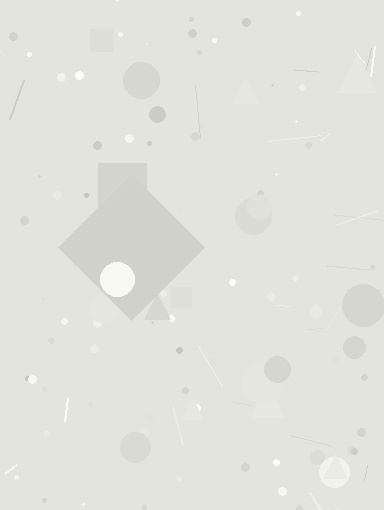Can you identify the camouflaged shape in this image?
The camouflaged shape is a diamond.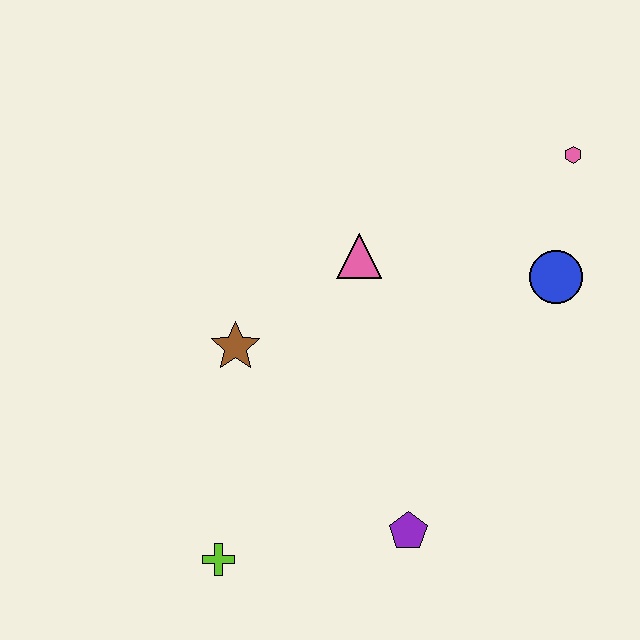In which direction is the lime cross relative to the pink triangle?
The lime cross is below the pink triangle.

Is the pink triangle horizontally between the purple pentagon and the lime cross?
Yes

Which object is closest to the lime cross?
The purple pentagon is closest to the lime cross.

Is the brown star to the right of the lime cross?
Yes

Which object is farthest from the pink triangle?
The lime cross is farthest from the pink triangle.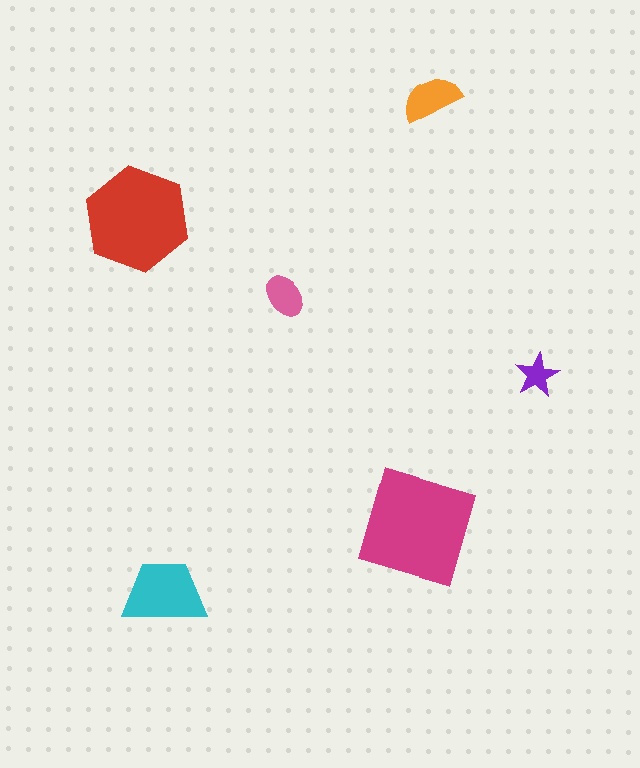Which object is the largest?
The magenta square.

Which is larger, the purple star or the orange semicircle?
The orange semicircle.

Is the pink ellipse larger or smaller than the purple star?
Larger.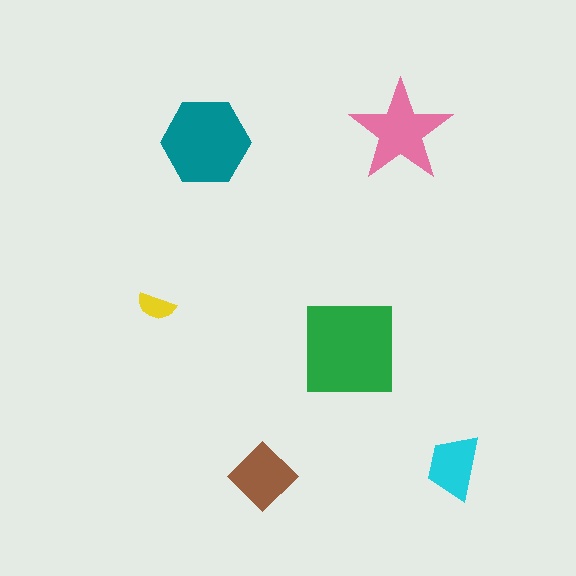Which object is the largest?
The green square.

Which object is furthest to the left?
The yellow semicircle is leftmost.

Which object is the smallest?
The yellow semicircle.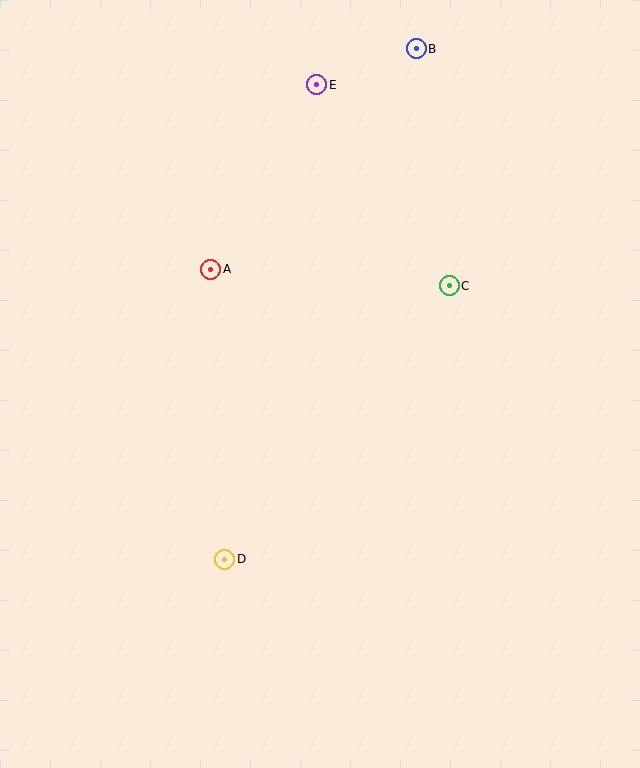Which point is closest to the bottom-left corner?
Point D is closest to the bottom-left corner.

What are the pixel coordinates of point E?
Point E is at (317, 85).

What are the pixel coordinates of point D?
Point D is at (225, 559).